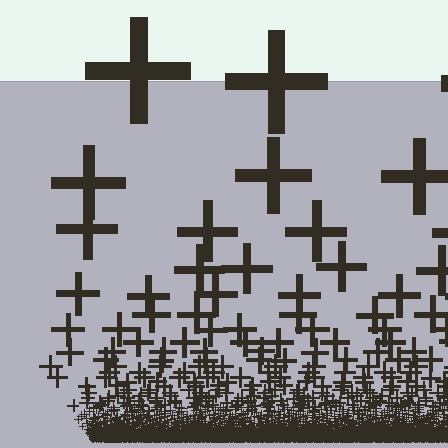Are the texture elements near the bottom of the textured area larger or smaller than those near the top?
Smaller. The gradient is inverted — elements near the bottom are smaller and denser.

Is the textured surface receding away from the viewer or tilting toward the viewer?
The surface appears to tilt toward the viewer. Texture elements get larger and sparser toward the top.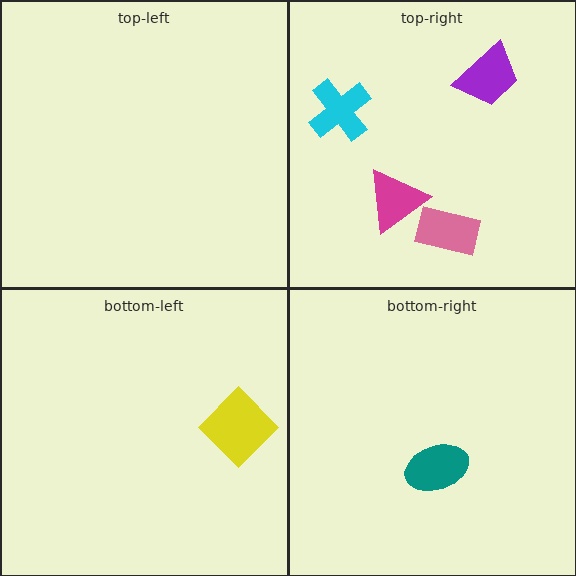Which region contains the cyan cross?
The top-right region.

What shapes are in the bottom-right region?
The teal ellipse.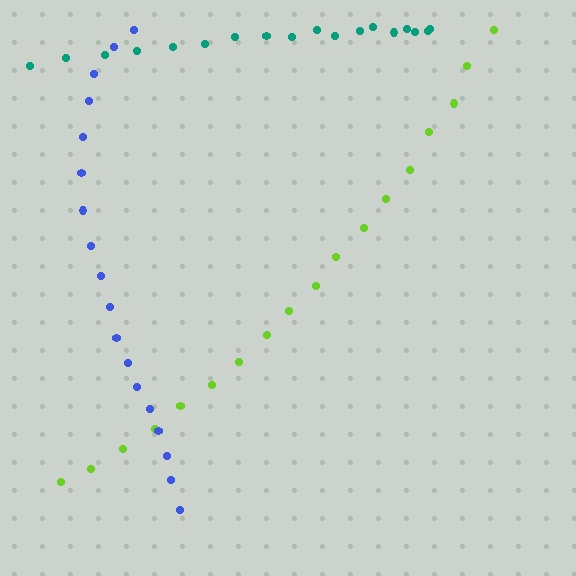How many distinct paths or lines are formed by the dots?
There are 3 distinct paths.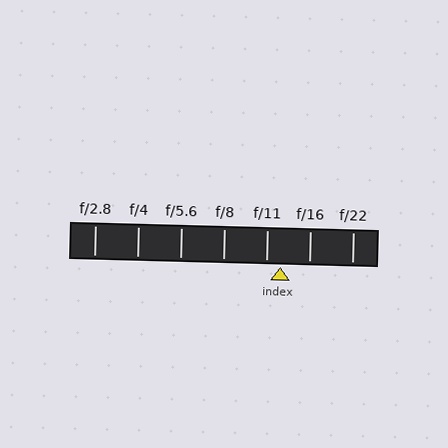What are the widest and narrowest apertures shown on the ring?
The widest aperture shown is f/2.8 and the narrowest is f/22.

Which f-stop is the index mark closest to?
The index mark is closest to f/11.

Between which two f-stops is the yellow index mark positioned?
The index mark is between f/11 and f/16.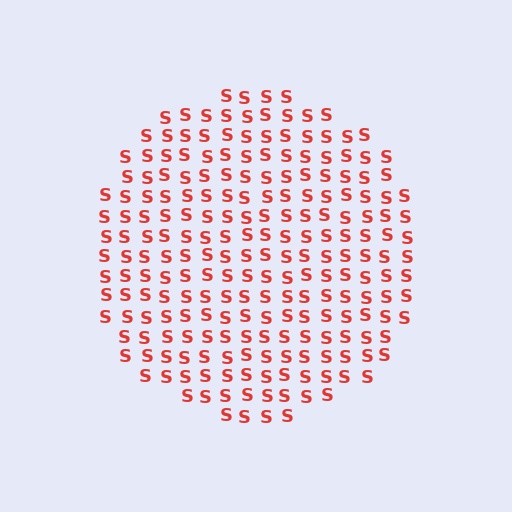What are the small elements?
The small elements are letter S's.